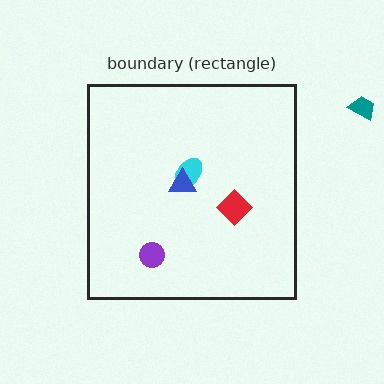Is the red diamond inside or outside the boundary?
Inside.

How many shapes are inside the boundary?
4 inside, 1 outside.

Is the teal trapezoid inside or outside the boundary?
Outside.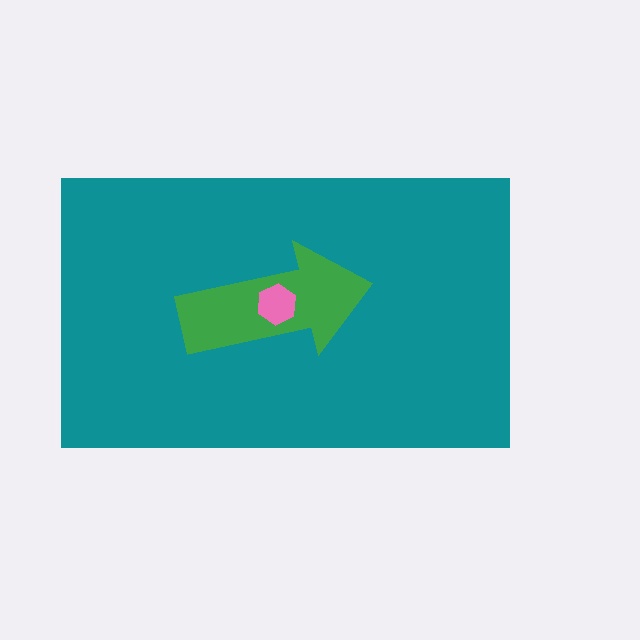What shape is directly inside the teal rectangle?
The green arrow.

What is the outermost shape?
The teal rectangle.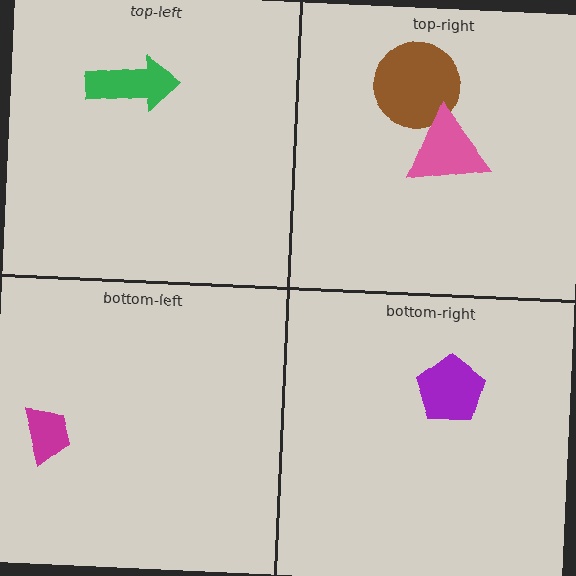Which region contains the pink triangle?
The top-right region.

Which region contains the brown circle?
The top-right region.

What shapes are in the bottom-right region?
The purple pentagon.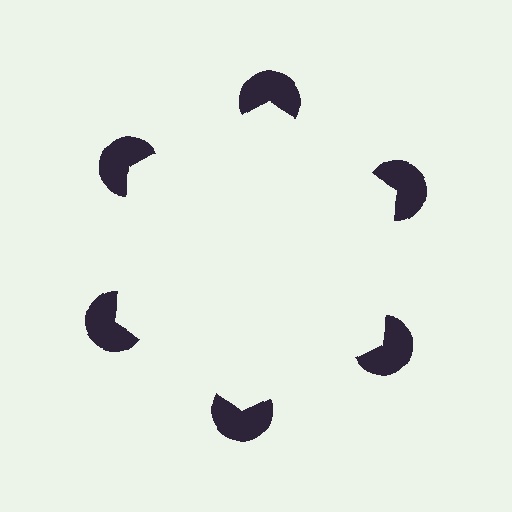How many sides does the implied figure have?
6 sides.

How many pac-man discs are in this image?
There are 6 — one at each vertex of the illusory hexagon.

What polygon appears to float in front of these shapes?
An illusory hexagon — its edges are inferred from the aligned wedge cuts in the pac-man discs, not physically drawn.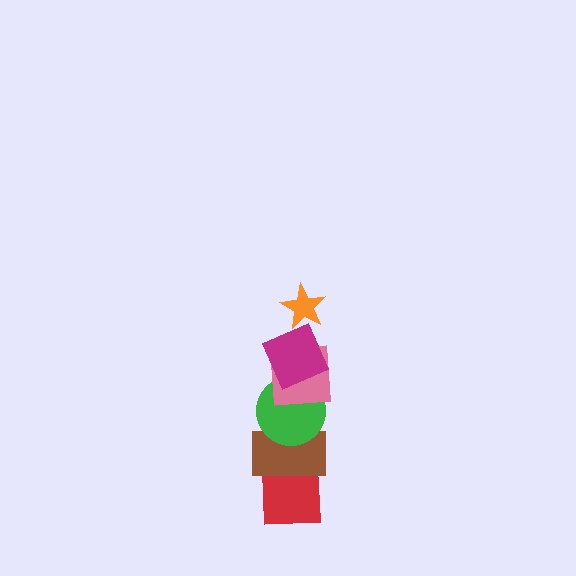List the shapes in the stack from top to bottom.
From top to bottom: the orange star, the magenta square, the pink square, the green circle, the brown rectangle, the red square.